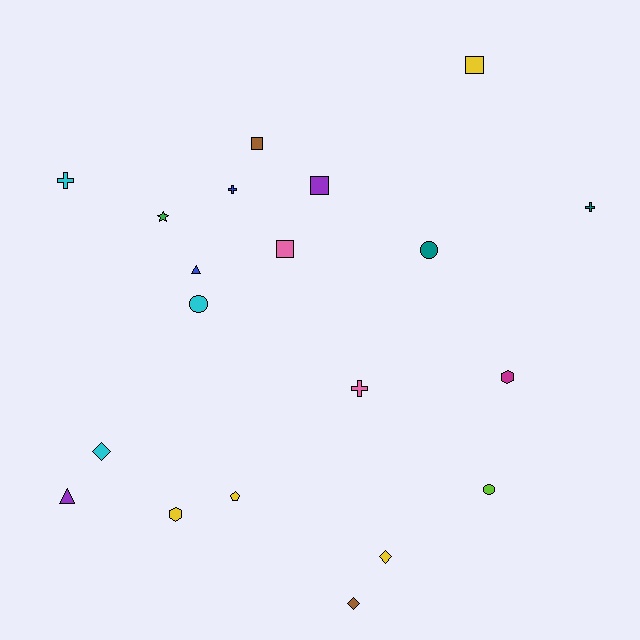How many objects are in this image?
There are 20 objects.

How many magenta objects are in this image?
There is 1 magenta object.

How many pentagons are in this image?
There is 1 pentagon.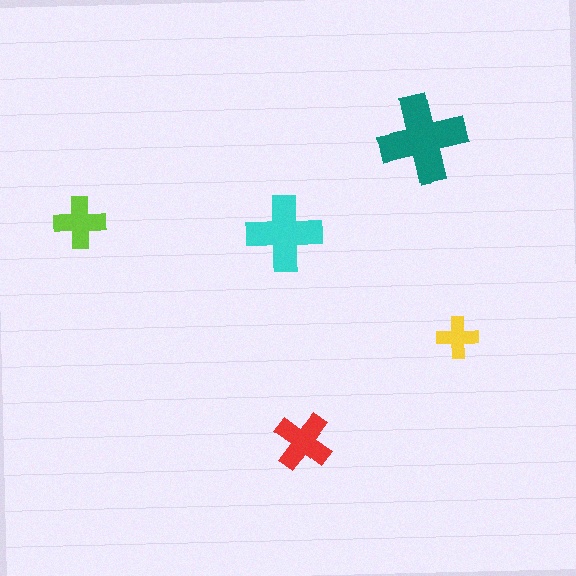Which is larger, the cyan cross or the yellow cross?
The cyan one.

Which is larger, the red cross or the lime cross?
The red one.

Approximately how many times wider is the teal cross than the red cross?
About 1.5 times wider.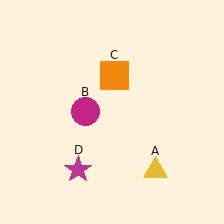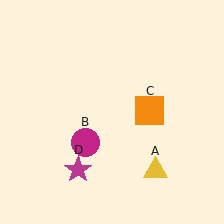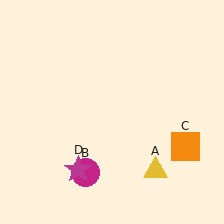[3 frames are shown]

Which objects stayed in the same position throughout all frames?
Yellow triangle (object A) and magenta star (object D) remained stationary.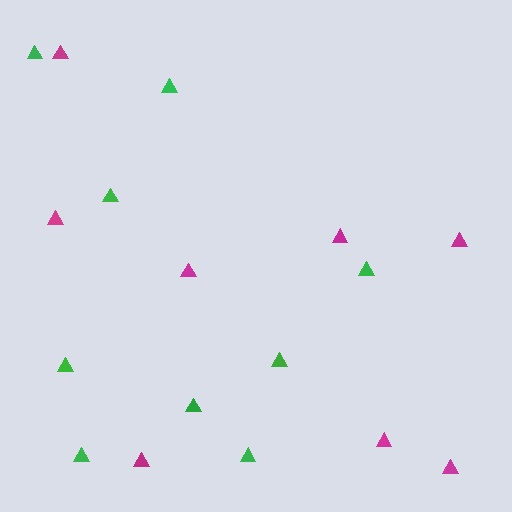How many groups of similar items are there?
There are 2 groups: one group of magenta triangles (8) and one group of green triangles (9).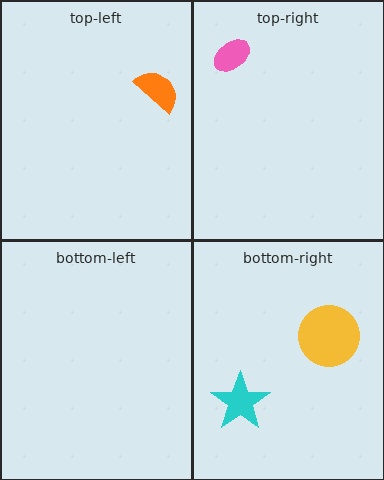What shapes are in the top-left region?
The orange semicircle.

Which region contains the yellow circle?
The bottom-right region.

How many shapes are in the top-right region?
1.